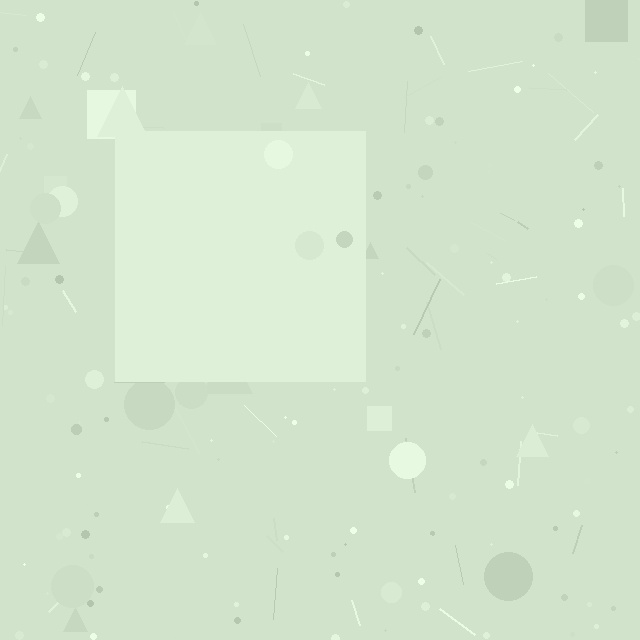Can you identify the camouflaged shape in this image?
The camouflaged shape is a square.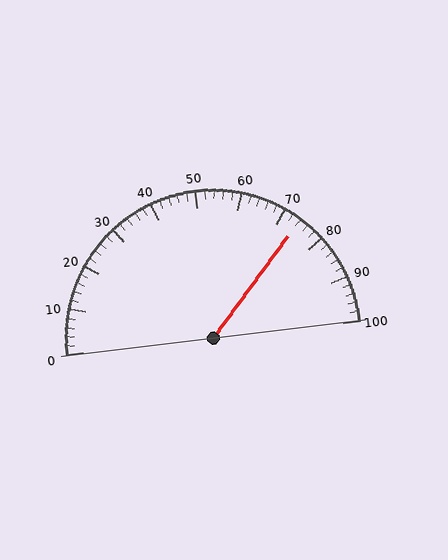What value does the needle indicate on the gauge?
The needle indicates approximately 74.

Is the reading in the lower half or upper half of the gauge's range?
The reading is in the upper half of the range (0 to 100).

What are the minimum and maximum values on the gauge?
The gauge ranges from 0 to 100.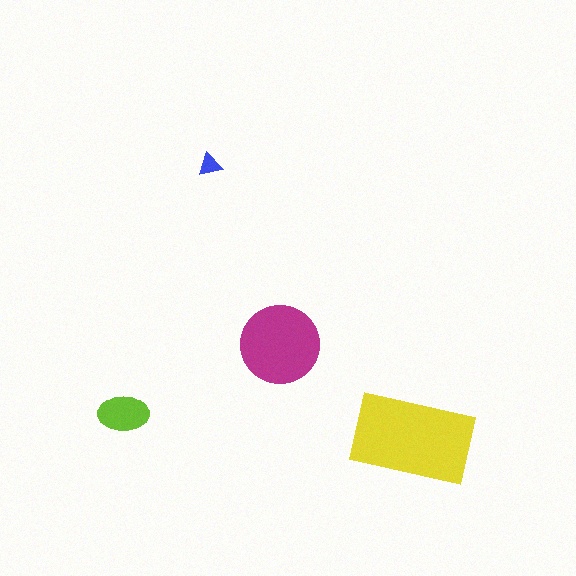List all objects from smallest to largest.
The blue triangle, the lime ellipse, the magenta circle, the yellow rectangle.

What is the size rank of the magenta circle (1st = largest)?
2nd.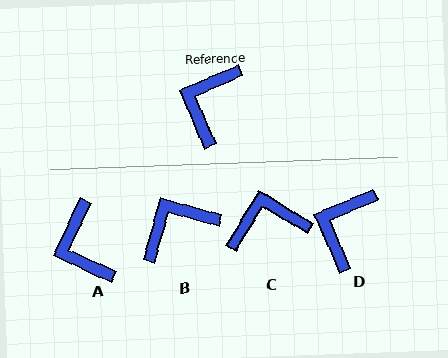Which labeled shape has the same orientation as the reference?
D.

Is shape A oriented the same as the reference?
No, it is off by about 42 degrees.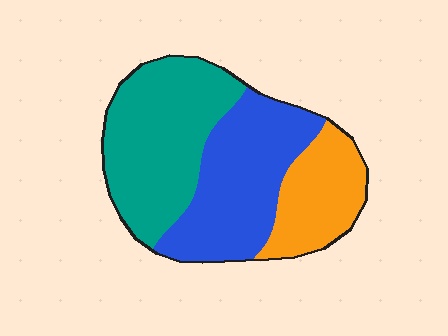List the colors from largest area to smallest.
From largest to smallest: teal, blue, orange.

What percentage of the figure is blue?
Blue covers around 35% of the figure.